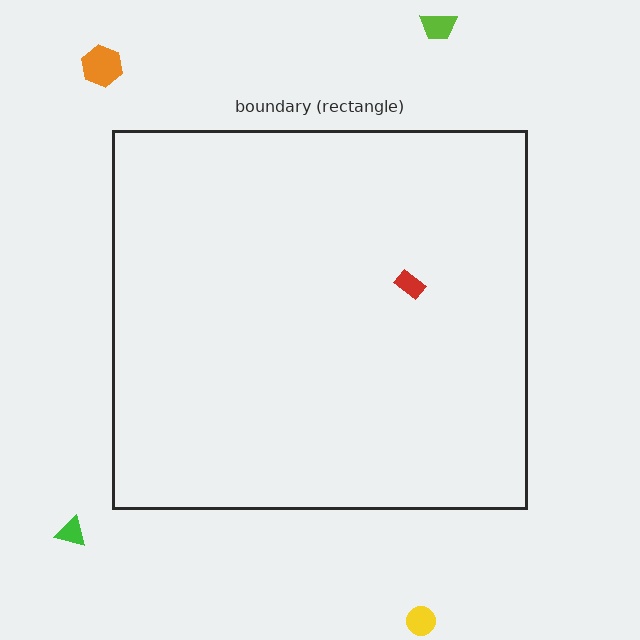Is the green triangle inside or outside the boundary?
Outside.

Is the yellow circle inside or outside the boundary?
Outside.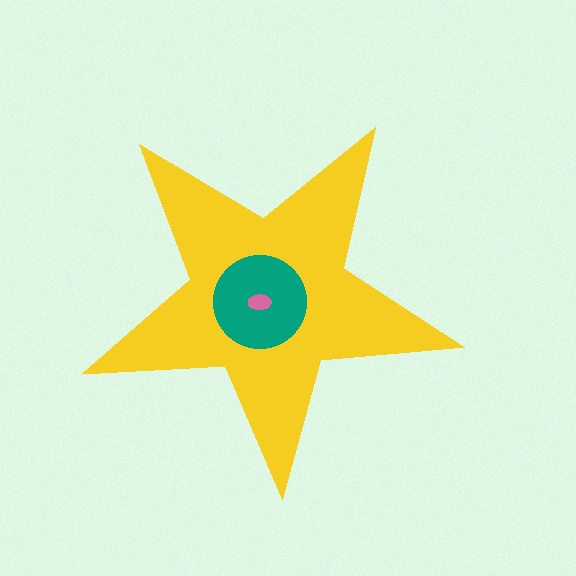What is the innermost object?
The pink ellipse.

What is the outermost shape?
The yellow star.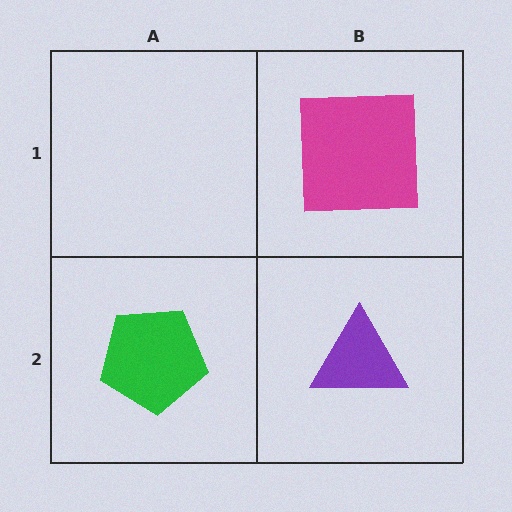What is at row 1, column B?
A magenta square.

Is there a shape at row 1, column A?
No, that cell is empty.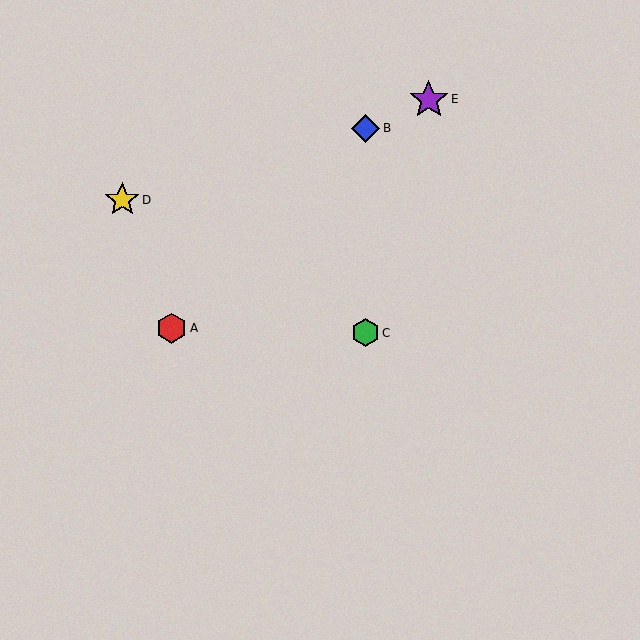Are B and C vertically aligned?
Yes, both are at x≈366.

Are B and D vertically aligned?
No, B is at x≈366 and D is at x≈122.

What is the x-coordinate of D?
Object D is at x≈122.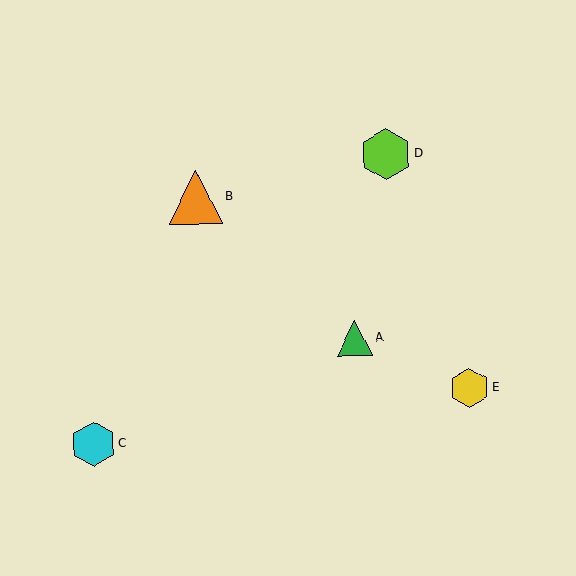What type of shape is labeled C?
Shape C is a cyan hexagon.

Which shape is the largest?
The orange triangle (labeled B) is the largest.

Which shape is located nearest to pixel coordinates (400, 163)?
The lime hexagon (labeled D) at (386, 154) is nearest to that location.